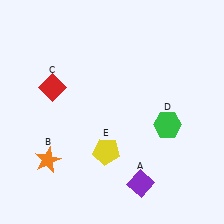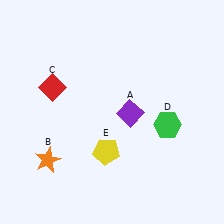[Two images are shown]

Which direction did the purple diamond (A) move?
The purple diamond (A) moved up.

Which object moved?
The purple diamond (A) moved up.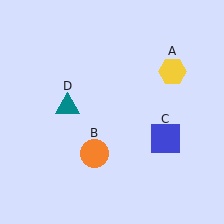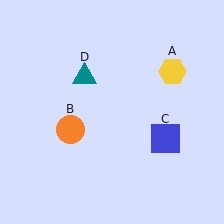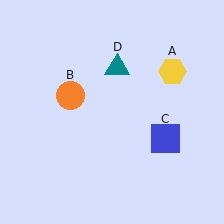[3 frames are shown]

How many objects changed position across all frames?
2 objects changed position: orange circle (object B), teal triangle (object D).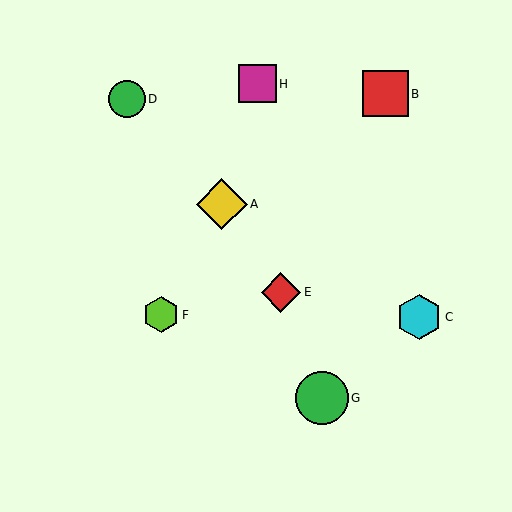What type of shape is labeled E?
Shape E is a red diamond.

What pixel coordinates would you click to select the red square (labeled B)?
Click at (385, 94) to select the red square B.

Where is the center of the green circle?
The center of the green circle is at (127, 99).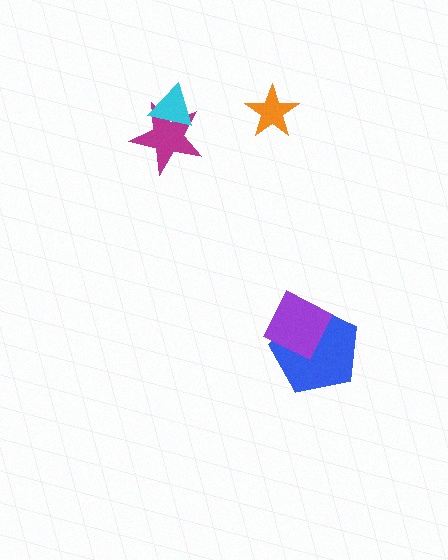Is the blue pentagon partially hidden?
Yes, it is partially covered by another shape.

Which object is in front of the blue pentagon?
The purple diamond is in front of the blue pentagon.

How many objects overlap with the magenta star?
1 object overlaps with the magenta star.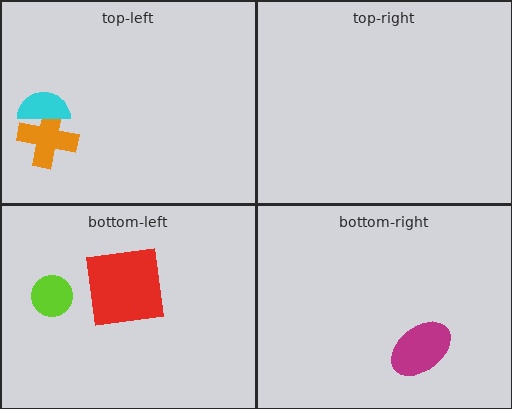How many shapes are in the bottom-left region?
2.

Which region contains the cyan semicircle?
The top-left region.